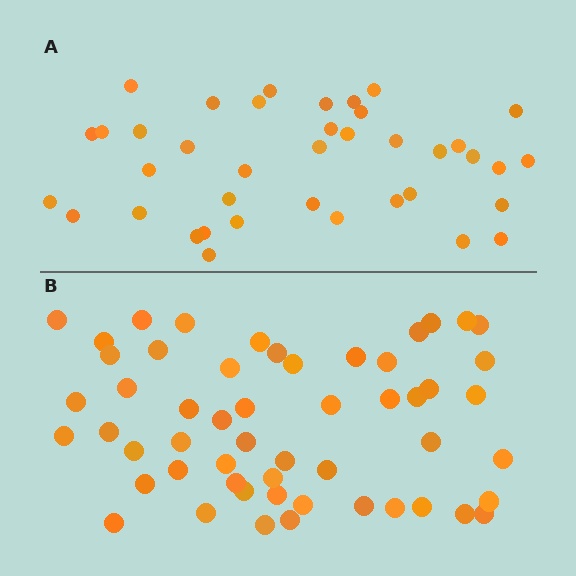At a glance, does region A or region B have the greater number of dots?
Region B (the bottom region) has more dots.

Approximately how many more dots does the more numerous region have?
Region B has approximately 15 more dots than region A.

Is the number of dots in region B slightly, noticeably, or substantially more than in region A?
Region B has noticeably more, but not dramatically so. The ratio is roughly 1.4 to 1.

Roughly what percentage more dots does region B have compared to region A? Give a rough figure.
About 40% more.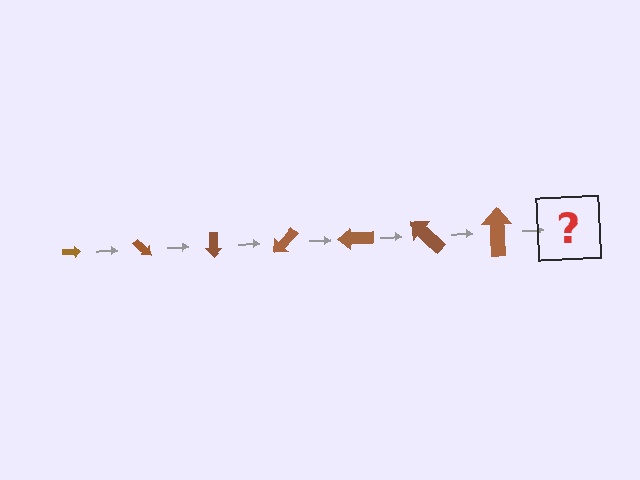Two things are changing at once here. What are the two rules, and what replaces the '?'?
The two rules are that the arrow grows larger each step and it rotates 45 degrees each step. The '?' should be an arrow, larger than the previous one and rotated 315 degrees from the start.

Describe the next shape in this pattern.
It should be an arrow, larger than the previous one and rotated 315 degrees from the start.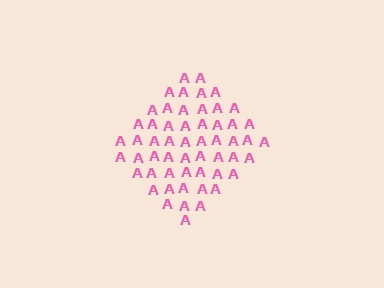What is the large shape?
The large shape is a diamond.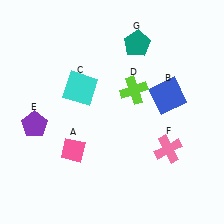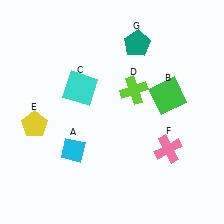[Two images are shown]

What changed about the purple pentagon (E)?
In Image 1, E is purple. In Image 2, it changed to yellow.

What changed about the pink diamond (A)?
In Image 1, A is pink. In Image 2, it changed to cyan.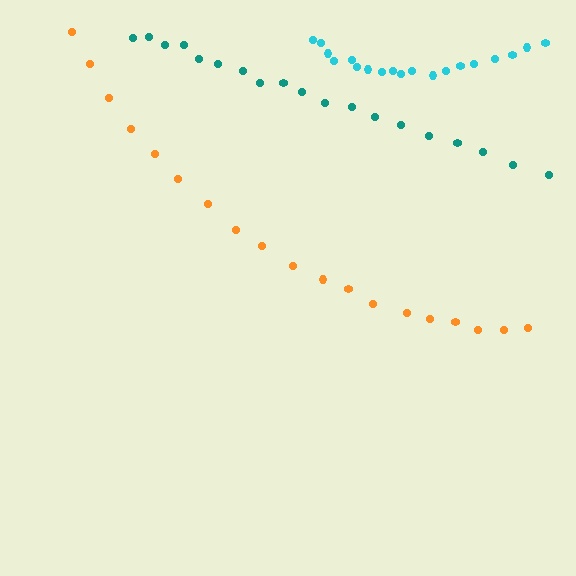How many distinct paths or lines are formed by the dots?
There are 3 distinct paths.